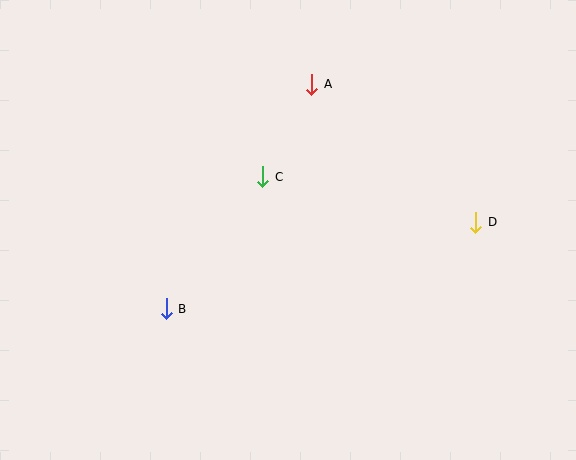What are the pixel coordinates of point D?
Point D is at (476, 222).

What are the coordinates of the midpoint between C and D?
The midpoint between C and D is at (369, 199).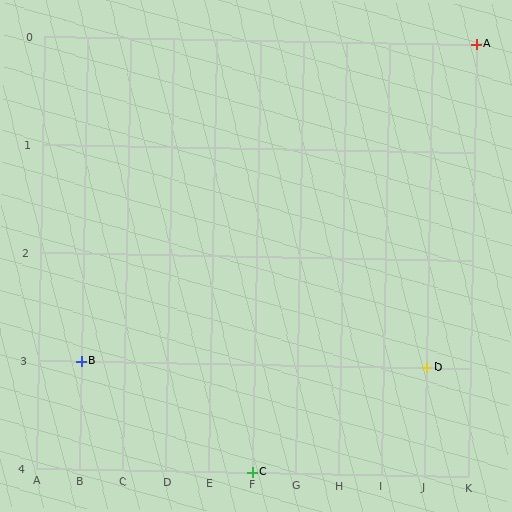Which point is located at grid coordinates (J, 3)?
Point D is at (J, 3).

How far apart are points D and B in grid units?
Points D and B are 8 columns apart.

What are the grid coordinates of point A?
Point A is at grid coordinates (K, 0).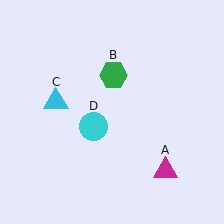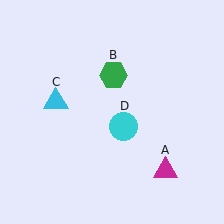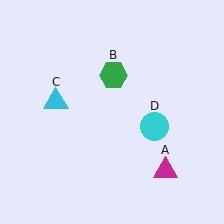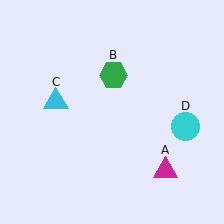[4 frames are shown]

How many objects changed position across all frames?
1 object changed position: cyan circle (object D).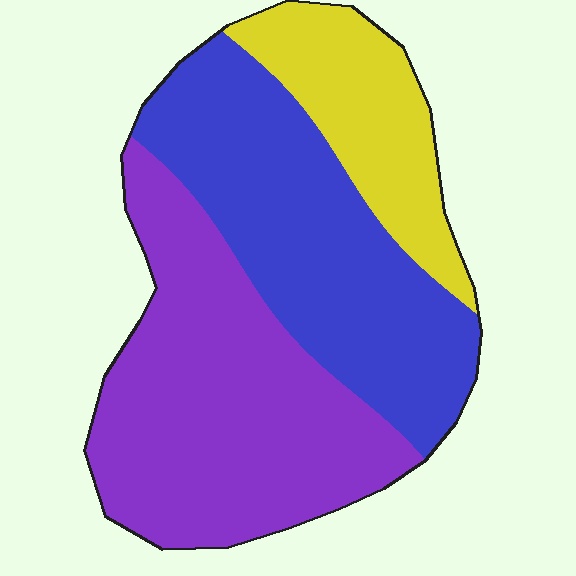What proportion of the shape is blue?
Blue takes up between a third and a half of the shape.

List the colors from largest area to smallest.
From largest to smallest: purple, blue, yellow.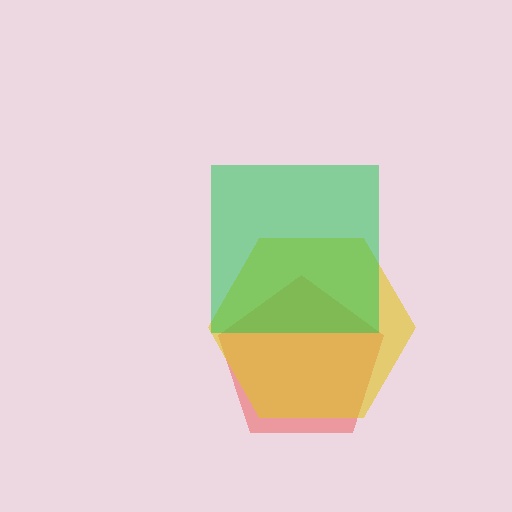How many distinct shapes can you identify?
There are 3 distinct shapes: a red pentagon, a yellow hexagon, a green square.